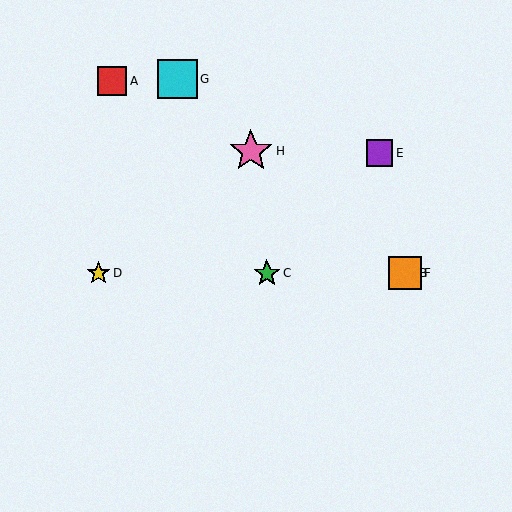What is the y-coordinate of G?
Object G is at y≈79.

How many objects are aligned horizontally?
4 objects (B, C, D, F) are aligned horizontally.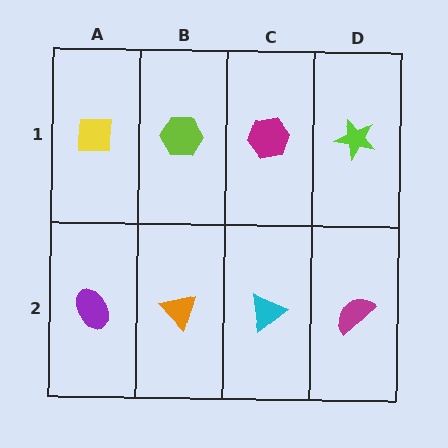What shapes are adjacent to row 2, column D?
A lime star (row 1, column D), a cyan triangle (row 2, column C).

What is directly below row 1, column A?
A purple ellipse.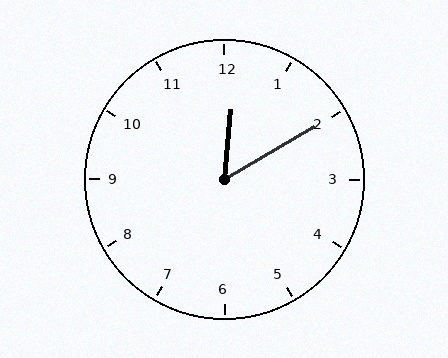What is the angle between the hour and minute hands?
Approximately 55 degrees.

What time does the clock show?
12:10.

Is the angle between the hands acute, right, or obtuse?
It is acute.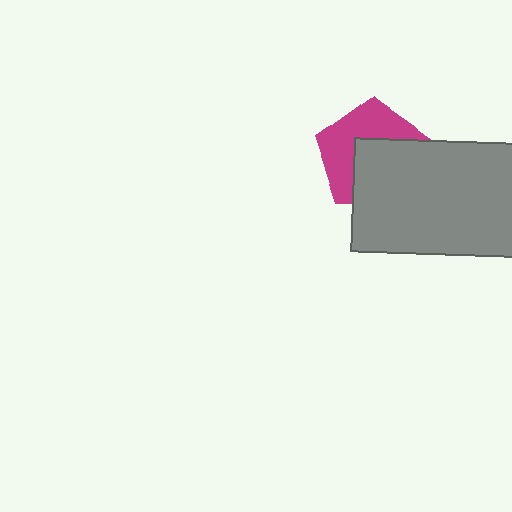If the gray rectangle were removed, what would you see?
You would see the complete magenta pentagon.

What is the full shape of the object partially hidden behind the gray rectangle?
The partially hidden object is a magenta pentagon.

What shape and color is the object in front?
The object in front is a gray rectangle.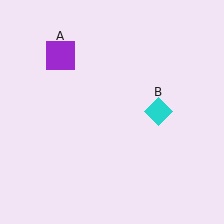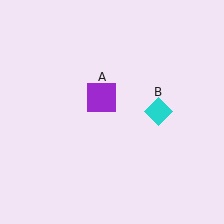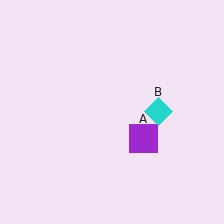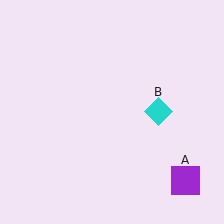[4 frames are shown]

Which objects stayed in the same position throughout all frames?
Cyan diamond (object B) remained stationary.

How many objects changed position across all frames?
1 object changed position: purple square (object A).